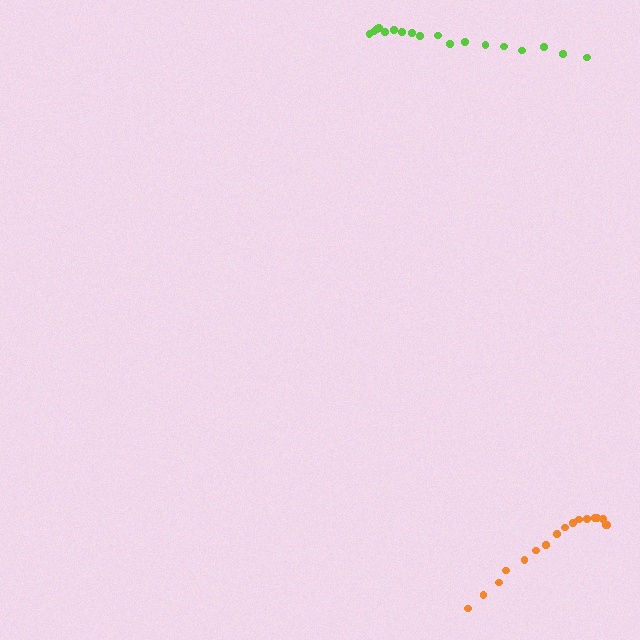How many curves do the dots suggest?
There are 2 distinct paths.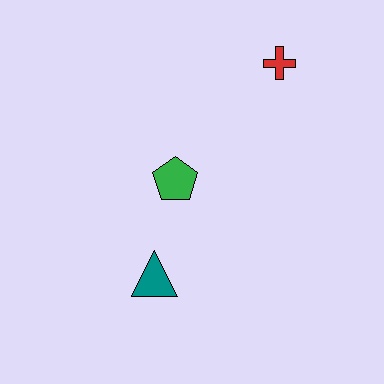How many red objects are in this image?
There is 1 red object.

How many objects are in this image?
There are 3 objects.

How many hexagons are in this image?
There are no hexagons.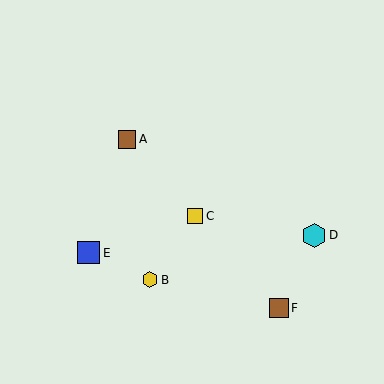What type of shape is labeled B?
Shape B is a yellow hexagon.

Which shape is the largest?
The cyan hexagon (labeled D) is the largest.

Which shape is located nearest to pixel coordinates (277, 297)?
The brown square (labeled F) at (279, 308) is nearest to that location.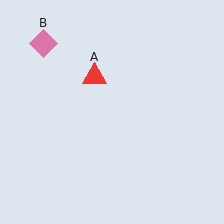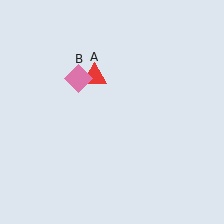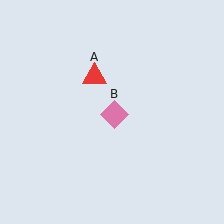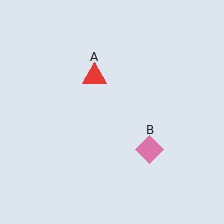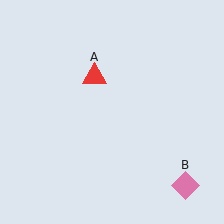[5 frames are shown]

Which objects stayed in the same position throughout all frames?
Red triangle (object A) remained stationary.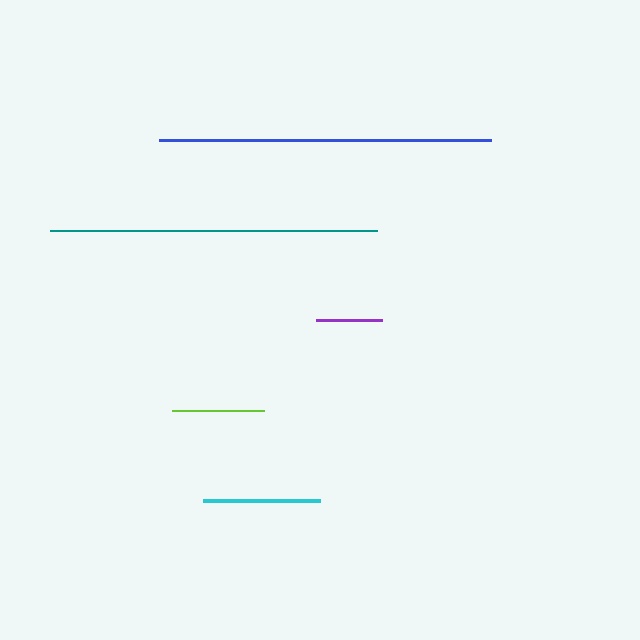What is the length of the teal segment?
The teal segment is approximately 327 pixels long.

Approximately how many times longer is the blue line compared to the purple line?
The blue line is approximately 5.0 times the length of the purple line.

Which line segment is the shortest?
The purple line is the shortest at approximately 66 pixels.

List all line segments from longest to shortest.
From longest to shortest: blue, teal, cyan, lime, purple.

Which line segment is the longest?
The blue line is the longest at approximately 332 pixels.